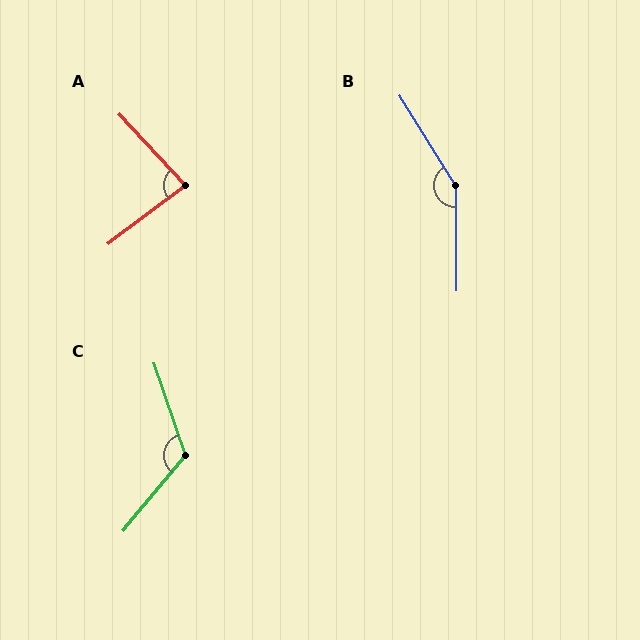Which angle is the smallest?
A, at approximately 84 degrees.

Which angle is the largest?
B, at approximately 148 degrees.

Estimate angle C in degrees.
Approximately 122 degrees.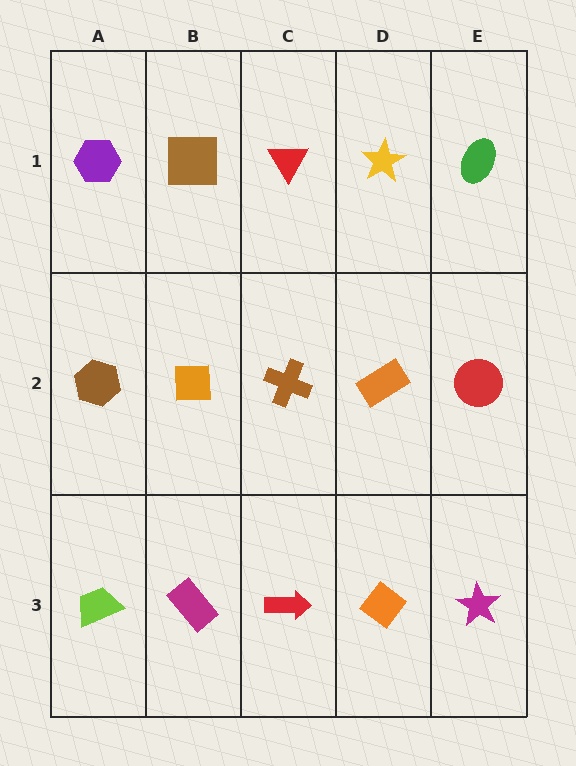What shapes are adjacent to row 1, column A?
A brown hexagon (row 2, column A), a brown square (row 1, column B).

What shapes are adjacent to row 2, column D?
A yellow star (row 1, column D), an orange diamond (row 3, column D), a brown cross (row 2, column C), a red circle (row 2, column E).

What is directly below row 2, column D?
An orange diamond.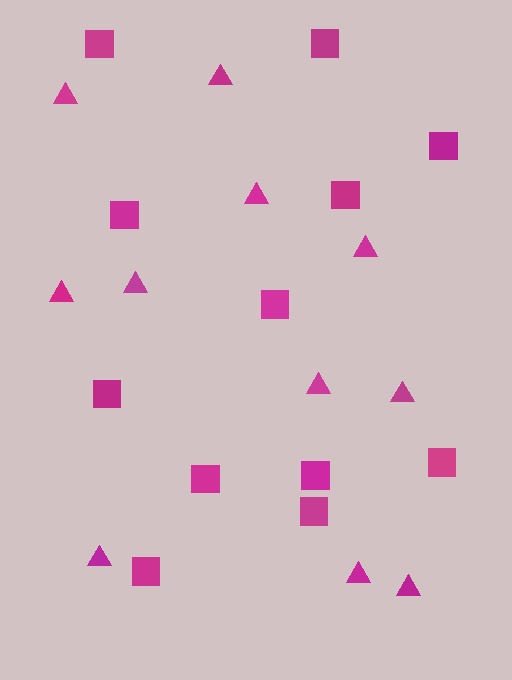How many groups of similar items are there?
There are 2 groups: one group of triangles (11) and one group of squares (12).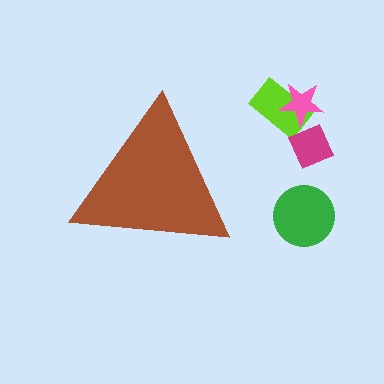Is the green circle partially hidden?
No, the green circle is fully visible.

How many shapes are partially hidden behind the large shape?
0 shapes are partially hidden.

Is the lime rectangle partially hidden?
No, the lime rectangle is fully visible.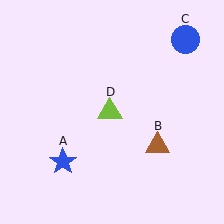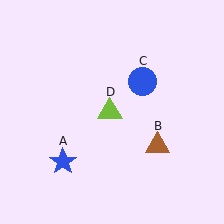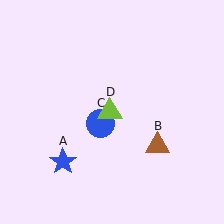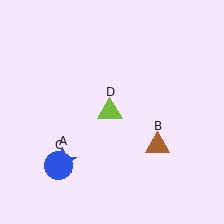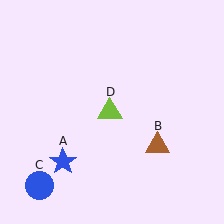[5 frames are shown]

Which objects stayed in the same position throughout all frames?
Blue star (object A) and brown triangle (object B) and lime triangle (object D) remained stationary.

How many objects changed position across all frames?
1 object changed position: blue circle (object C).